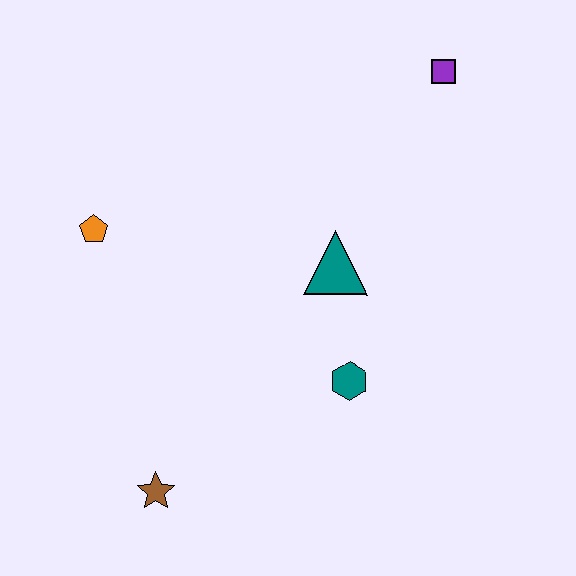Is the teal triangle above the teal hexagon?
Yes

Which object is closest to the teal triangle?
The teal hexagon is closest to the teal triangle.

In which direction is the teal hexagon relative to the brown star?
The teal hexagon is to the right of the brown star.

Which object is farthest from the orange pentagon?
The purple square is farthest from the orange pentagon.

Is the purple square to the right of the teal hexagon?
Yes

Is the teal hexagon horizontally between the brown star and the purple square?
Yes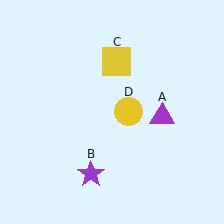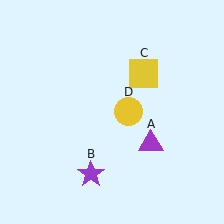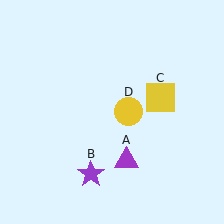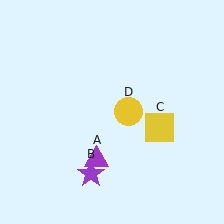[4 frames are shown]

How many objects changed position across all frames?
2 objects changed position: purple triangle (object A), yellow square (object C).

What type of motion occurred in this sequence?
The purple triangle (object A), yellow square (object C) rotated clockwise around the center of the scene.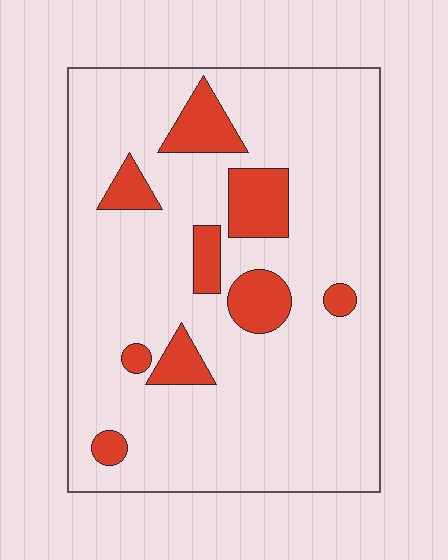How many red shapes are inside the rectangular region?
9.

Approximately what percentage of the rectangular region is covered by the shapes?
Approximately 15%.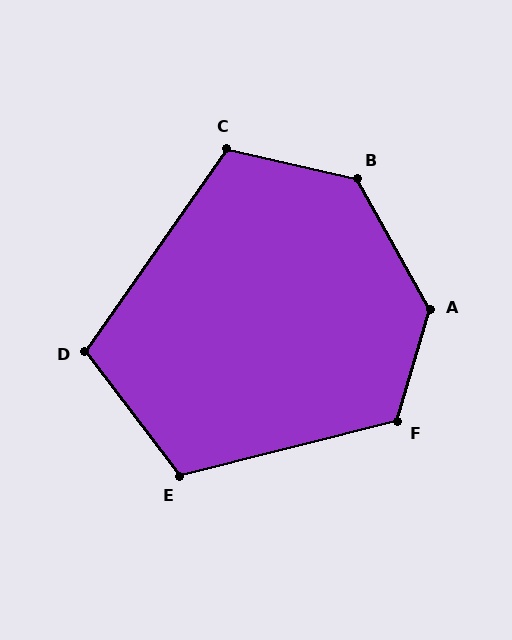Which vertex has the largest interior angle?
A, at approximately 135 degrees.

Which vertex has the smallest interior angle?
D, at approximately 108 degrees.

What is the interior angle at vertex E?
Approximately 113 degrees (obtuse).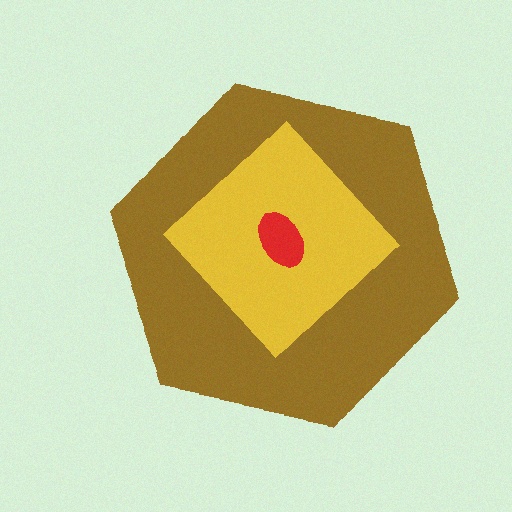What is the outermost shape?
The brown hexagon.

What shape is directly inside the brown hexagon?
The yellow diamond.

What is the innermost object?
The red ellipse.